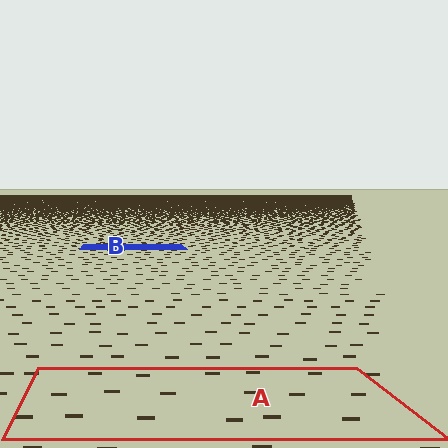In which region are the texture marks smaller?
The texture marks are smaller in region B, because it is farther away.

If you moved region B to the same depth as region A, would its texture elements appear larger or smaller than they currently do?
They would appear larger. At a closer depth, the same texture elements are projected at a bigger on-screen size.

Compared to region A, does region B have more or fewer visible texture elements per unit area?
Region B has more texture elements per unit area — they are packed more densely because it is farther away.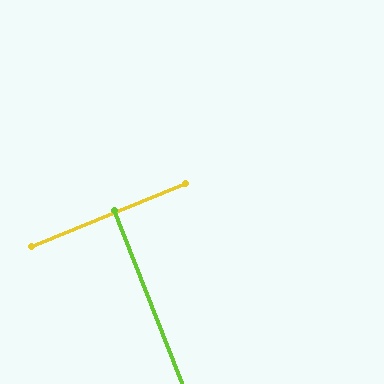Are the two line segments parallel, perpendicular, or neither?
Perpendicular — they meet at approximately 89°.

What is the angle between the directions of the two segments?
Approximately 89 degrees.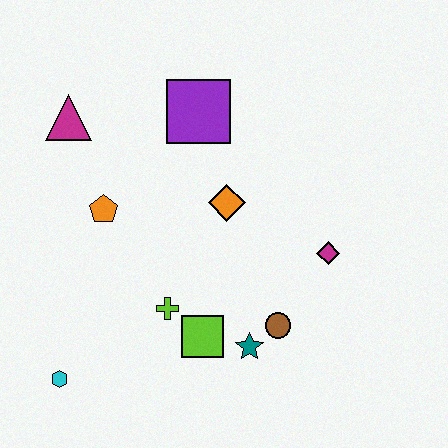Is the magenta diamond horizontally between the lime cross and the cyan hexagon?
No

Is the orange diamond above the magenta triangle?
No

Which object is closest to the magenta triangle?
The orange pentagon is closest to the magenta triangle.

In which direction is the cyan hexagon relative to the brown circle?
The cyan hexagon is to the left of the brown circle.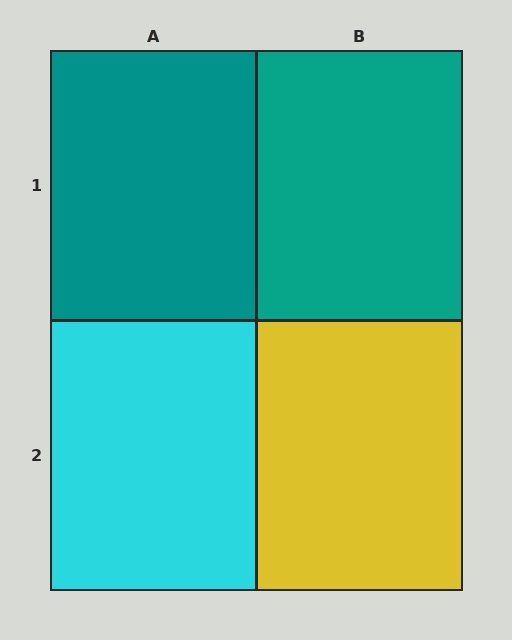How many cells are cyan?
1 cell is cyan.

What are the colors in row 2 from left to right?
Cyan, yellow.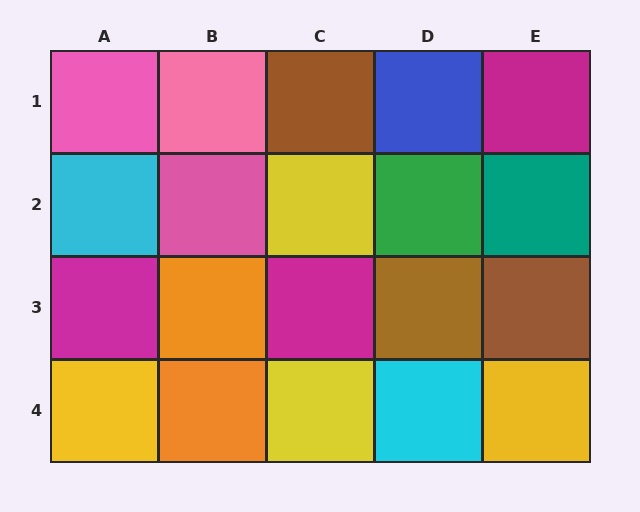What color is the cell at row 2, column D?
Green.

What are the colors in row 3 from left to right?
Magenta, orange, magenta, brown, brown.